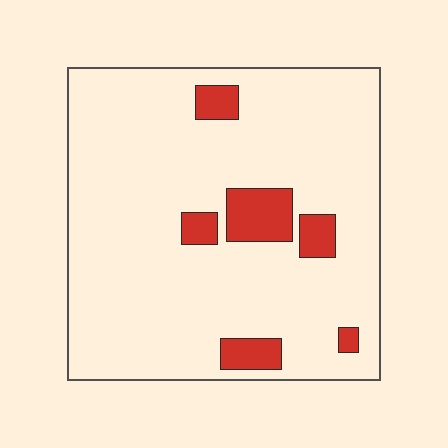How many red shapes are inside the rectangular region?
6.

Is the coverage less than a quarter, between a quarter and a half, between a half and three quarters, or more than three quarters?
Less than a quarter.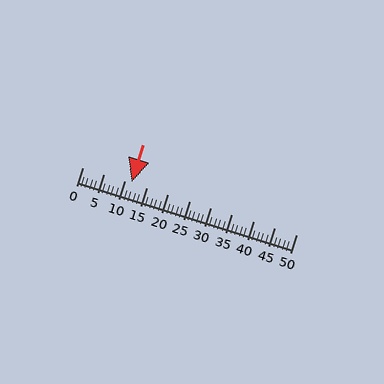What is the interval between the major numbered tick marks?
The major tick marks are spaced 5 units apart.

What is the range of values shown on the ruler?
The ruler shows values from 0 to 50.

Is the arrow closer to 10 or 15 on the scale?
The arrow is closer to 10.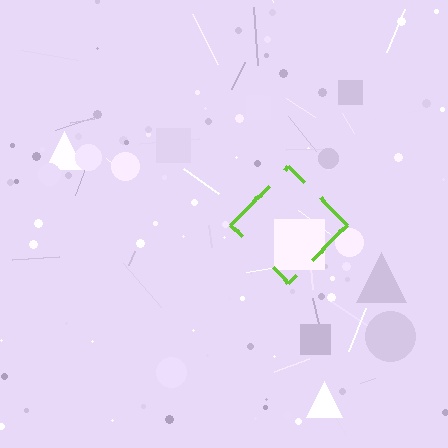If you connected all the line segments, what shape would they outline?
They would outline a diamond.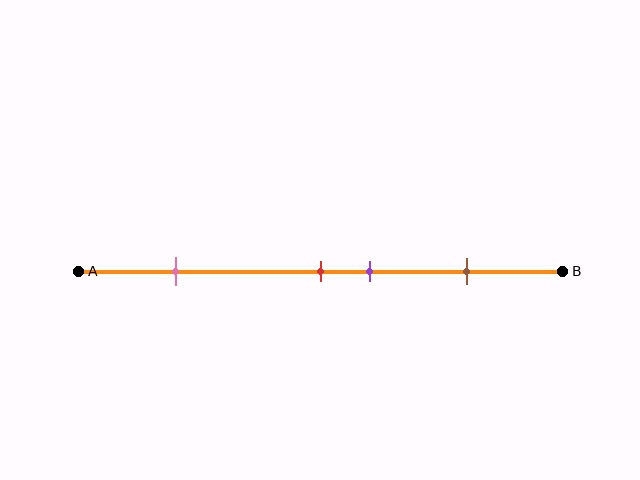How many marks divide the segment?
There are 4 marks dividing the segment.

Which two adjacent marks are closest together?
The red and purple marks are the closest adjacent pair.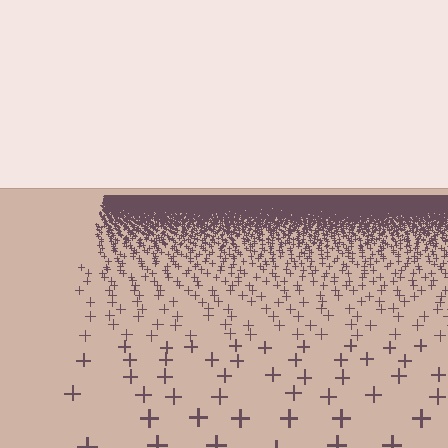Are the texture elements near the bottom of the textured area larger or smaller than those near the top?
Larger. Near the bottom, elements are closer to the viewer and appear at a bigger on-screen size.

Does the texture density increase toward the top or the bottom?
Density increases toward the top.